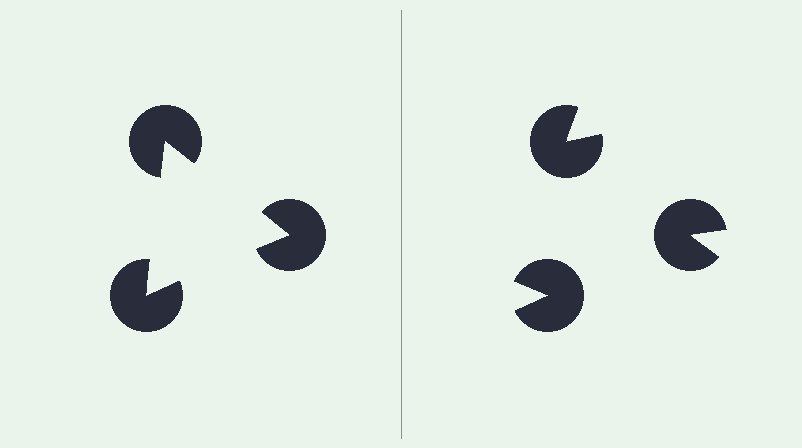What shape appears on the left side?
An illusory triangle.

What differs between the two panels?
The pac-man discs are positioned identically on both sides; only the wedge orientations differ. On the left they align to a triangle; on the right they are misaligned.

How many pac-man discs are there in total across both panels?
6 — 3 on each side.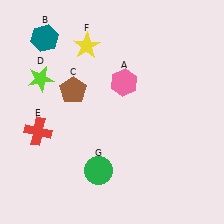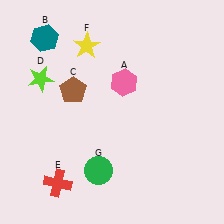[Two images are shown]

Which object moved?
The red cross (E) moved down.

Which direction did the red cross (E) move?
The red cross (E) moved down.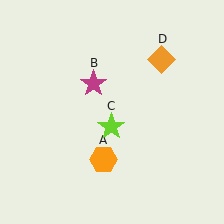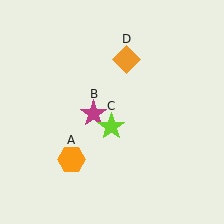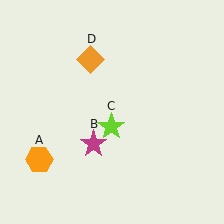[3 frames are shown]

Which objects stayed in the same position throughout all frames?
Lime star (object C) remained stationary.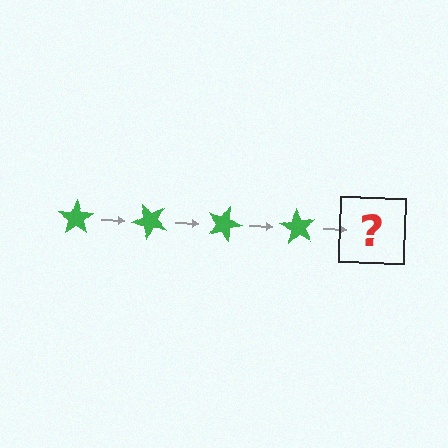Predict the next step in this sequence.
The next step is a green star rotated 180 degrees.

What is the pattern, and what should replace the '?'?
The pattern is that the star rotates 45 degrees each step. The '?' should be a green star rotated 180 degrees.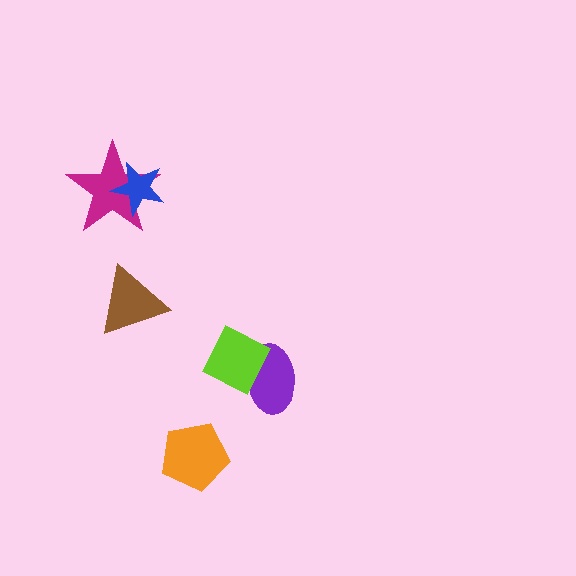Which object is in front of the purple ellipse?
The lime square is in front of the purple ellipse.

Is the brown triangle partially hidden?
No, no other shape covers it.